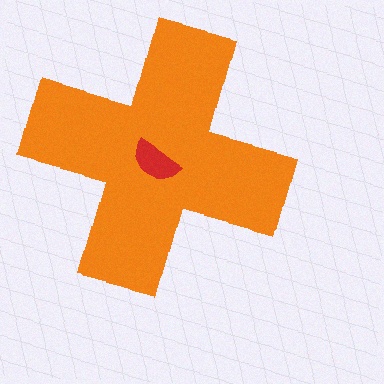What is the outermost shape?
The orange cross.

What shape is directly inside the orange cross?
The red semicircle.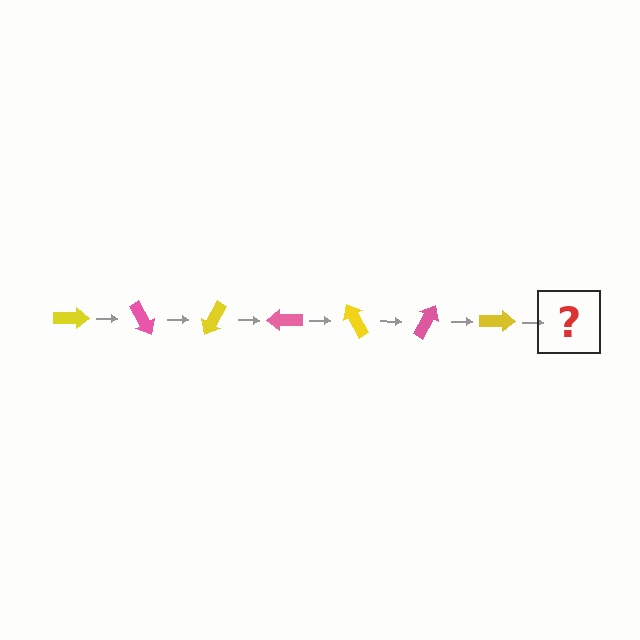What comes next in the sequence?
The next element should be a pink arrow, rotated 420 degrees from the start.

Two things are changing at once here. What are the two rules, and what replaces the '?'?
The two rules are that it rotates 60 degrees each step and the color cycles through yellow and pink. The '?' should be a pink arrow, rotated 420 degrees from the start.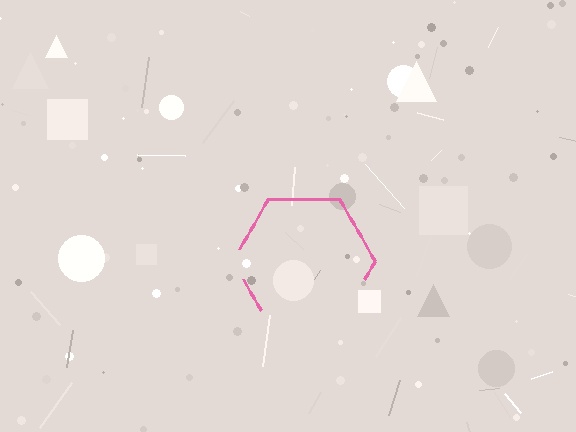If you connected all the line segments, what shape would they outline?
They would outline a hexagon.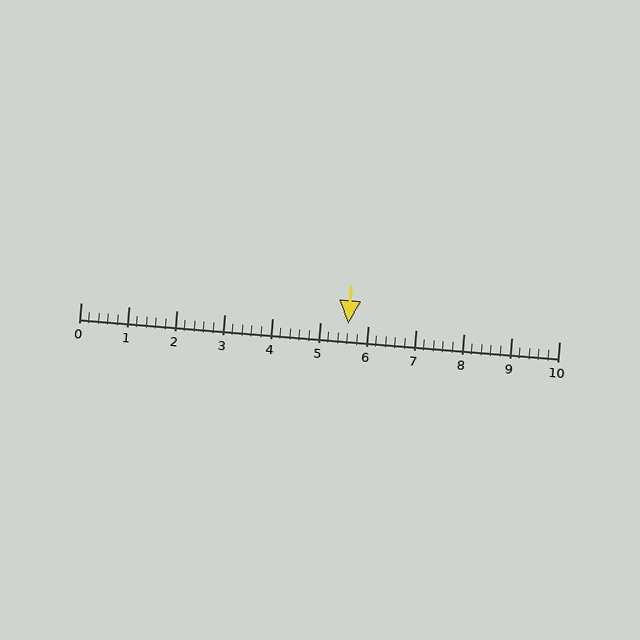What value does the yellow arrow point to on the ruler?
The yellow arrow points to approximately 5.6.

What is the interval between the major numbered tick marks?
The major tick marks are spaced 1 units apart.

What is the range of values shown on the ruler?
The ruler shows values from 0 to 10.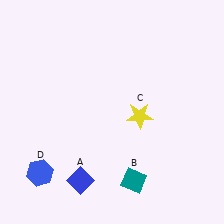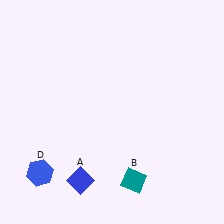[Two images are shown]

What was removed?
The yellow star (C) was removed in Image 2.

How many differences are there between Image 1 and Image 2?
There is 1 difference between the two images.